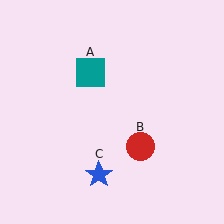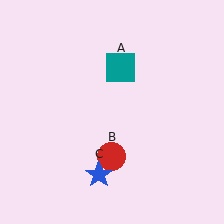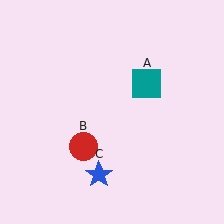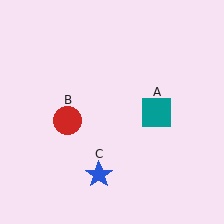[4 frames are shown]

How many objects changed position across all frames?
2 objects changed position: teal square (object A), red circle (object B).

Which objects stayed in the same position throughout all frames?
Blue star (object C) remained stationary.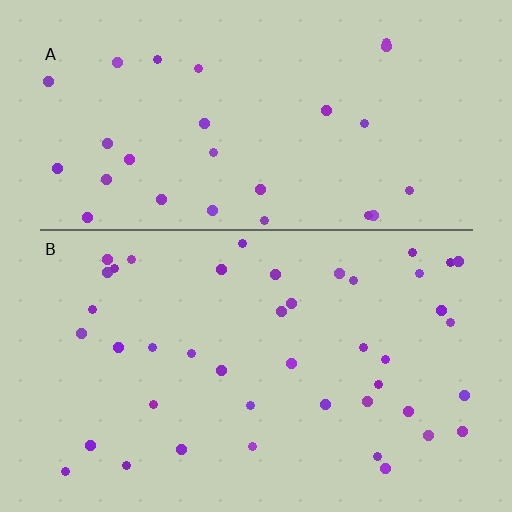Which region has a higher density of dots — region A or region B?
B (the bottom).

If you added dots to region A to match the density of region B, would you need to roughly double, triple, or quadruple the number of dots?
Approximately double.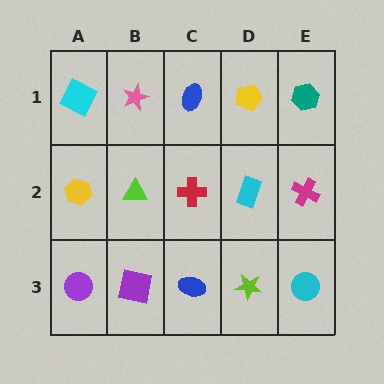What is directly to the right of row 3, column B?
A blue ellipse.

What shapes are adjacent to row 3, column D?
A cyan rectangle (row 2, column D), a blue ellipse (row 3, column C), a cyan circle (row 3, column E).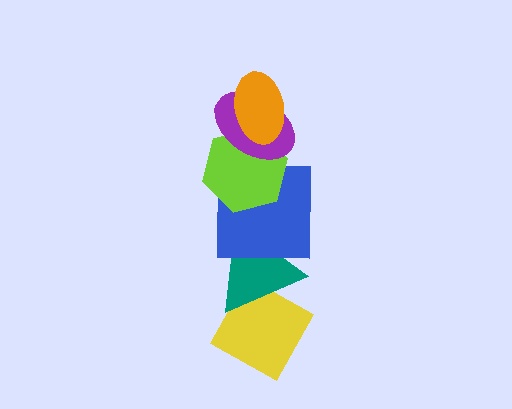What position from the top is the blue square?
The blue square is 4th from the top.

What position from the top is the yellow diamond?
The yellow diamond is 6th from the top.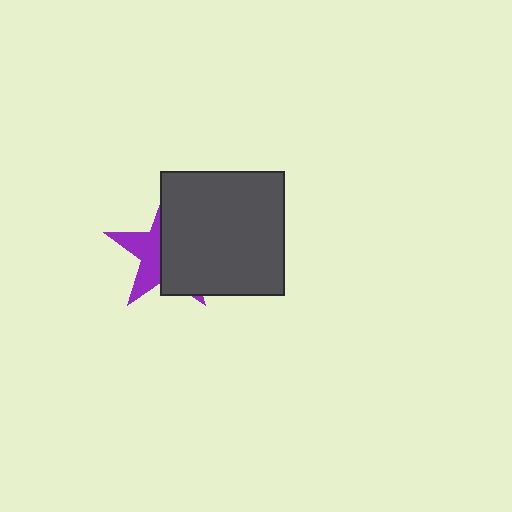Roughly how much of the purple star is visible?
A small part of it is visible (roughly 40%).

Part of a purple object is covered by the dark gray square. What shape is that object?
It is a star.